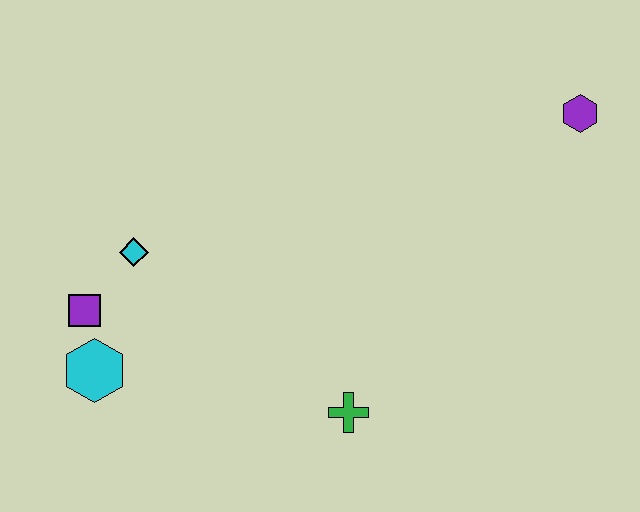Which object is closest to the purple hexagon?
The green cross is closest to the purple hexagon.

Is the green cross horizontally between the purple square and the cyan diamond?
No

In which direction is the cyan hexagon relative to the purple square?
The cyan hexagon is below the purple square.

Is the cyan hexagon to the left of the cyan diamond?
Yes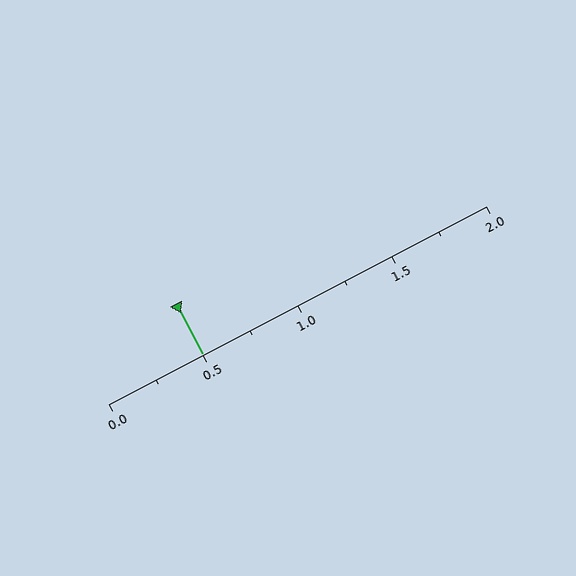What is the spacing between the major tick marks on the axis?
The major ticks are spaced 0.5 apart.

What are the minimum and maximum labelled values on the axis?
The axis runs from 0.0 to 2.0.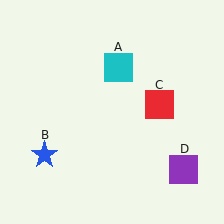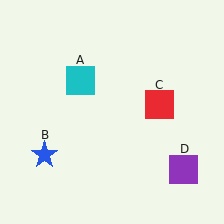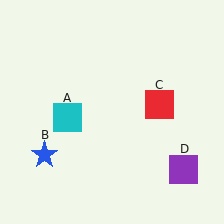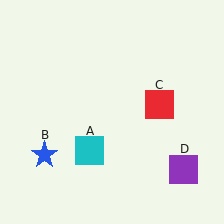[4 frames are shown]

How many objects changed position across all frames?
1 object changed position: cyan square (object A).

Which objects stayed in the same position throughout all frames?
Blue star (object B) and red square (object C) and purple square (object D) remained stationary.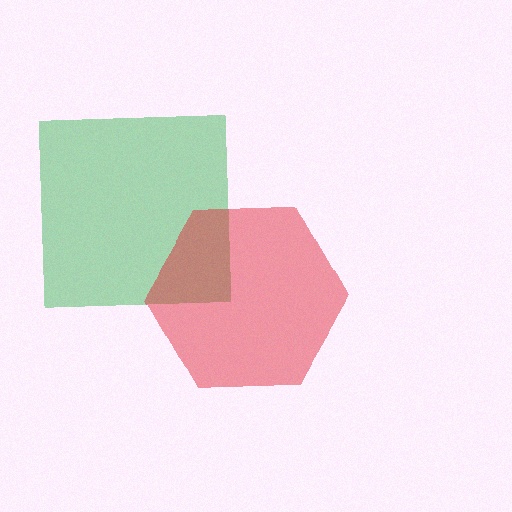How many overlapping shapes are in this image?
There are 2 overlapping shapes in the image.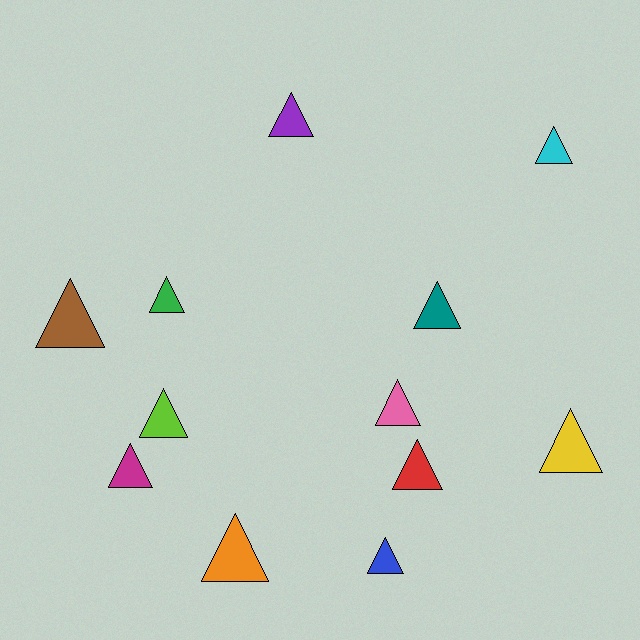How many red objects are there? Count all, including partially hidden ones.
There is 1 red object.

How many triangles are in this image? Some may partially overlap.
There are 12 triangles.